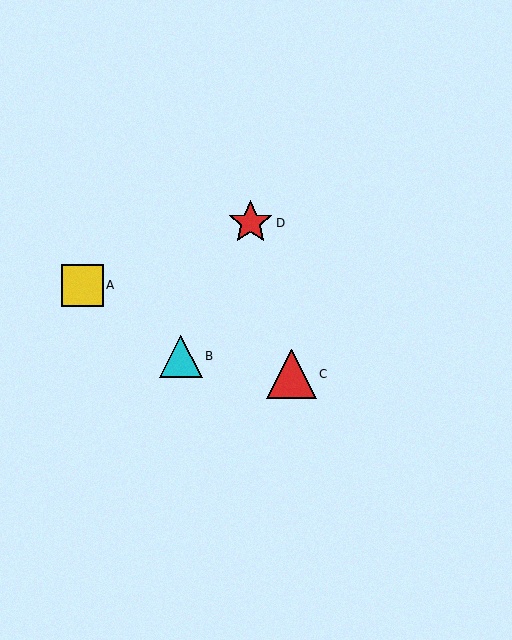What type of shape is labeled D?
Shape D is a red star.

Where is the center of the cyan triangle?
The center of the cyan triangle is at (181, 356).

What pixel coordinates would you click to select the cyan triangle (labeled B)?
Click at (181, 356) to select the cyan triangle B.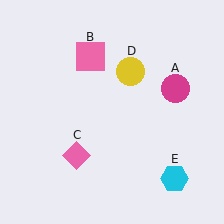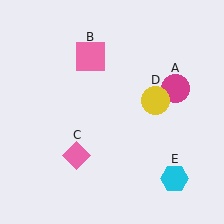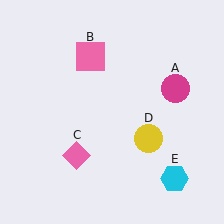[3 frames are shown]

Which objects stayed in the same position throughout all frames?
Magenta circle (object A) and pink square (object B) and pink diamond (object C) and cyan hexagon (object E) remained stationary.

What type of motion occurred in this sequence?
The yellow circle (object D) rotated clockwise around the center of the scene.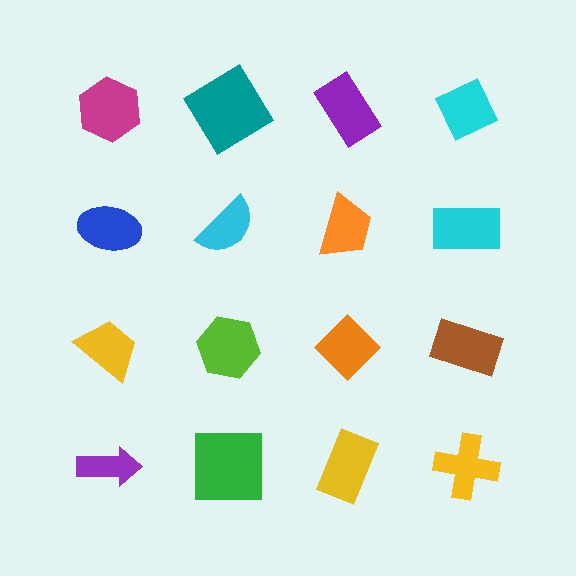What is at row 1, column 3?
A purple rectangle.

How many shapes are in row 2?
4 shapes.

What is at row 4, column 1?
A purple arrow.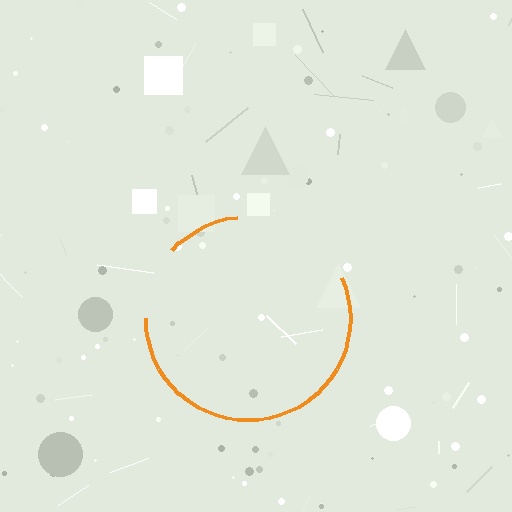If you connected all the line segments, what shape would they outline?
They would outline a circle.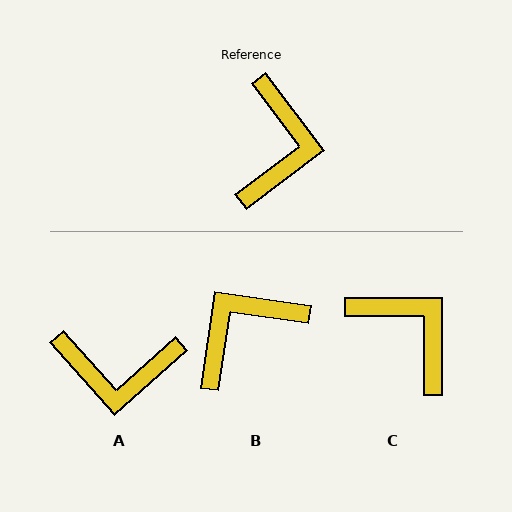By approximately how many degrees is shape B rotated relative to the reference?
Approximately 135 degrees counter-clockwise.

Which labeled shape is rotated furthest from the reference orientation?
B, about 135 degrees away.